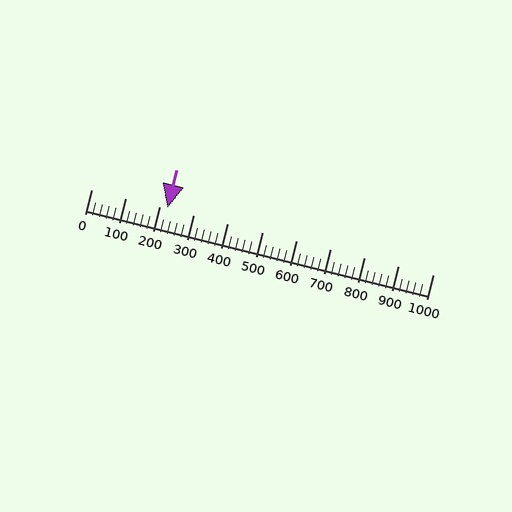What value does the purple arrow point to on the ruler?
The purple arrow points to approximately 223.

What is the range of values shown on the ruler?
The ruler shows values from 0 to 1000.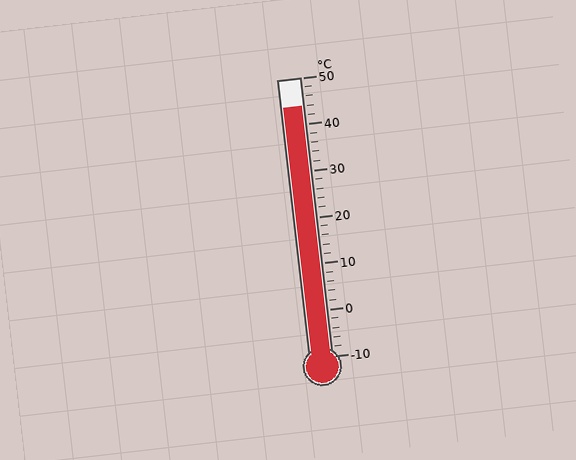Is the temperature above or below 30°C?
The temperature is above 30°C.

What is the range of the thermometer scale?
The thermometer scale ranges from -10°C to 50°C.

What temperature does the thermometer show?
The thermometer shows approximately 44°C.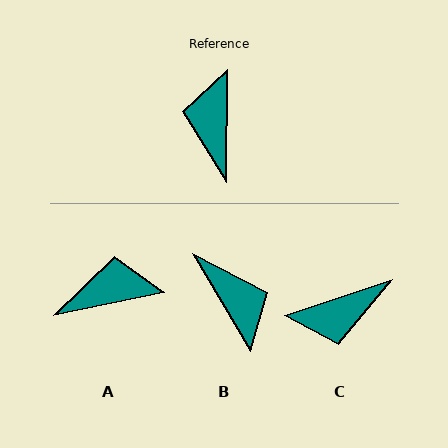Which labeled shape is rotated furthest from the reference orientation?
B, about 149 degrees away.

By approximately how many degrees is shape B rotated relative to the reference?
Approximately 149 degrees clockwise.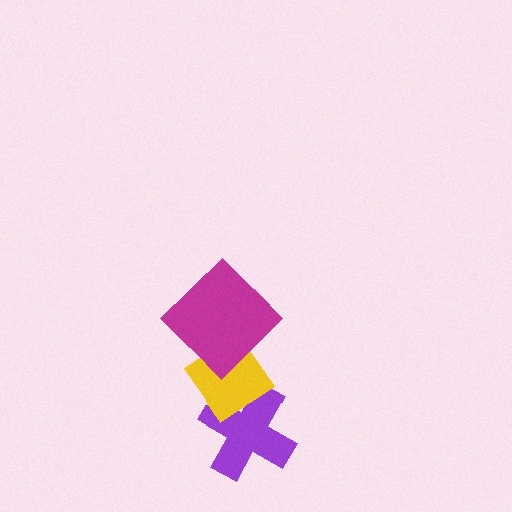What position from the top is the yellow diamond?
The yellow diamond is 2nd from the top.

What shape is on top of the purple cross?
The yellow diamond is on top of the purple cross.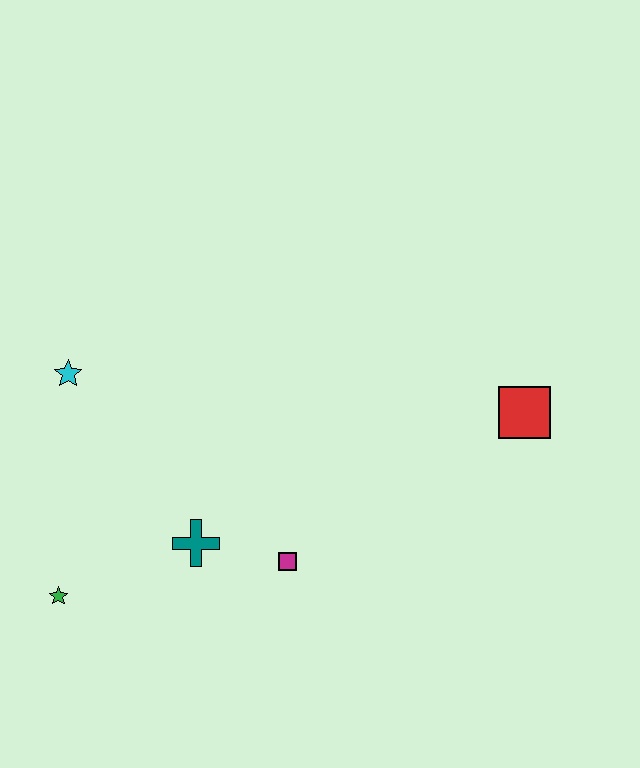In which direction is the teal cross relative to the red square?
The teal cross is to the left of the red square.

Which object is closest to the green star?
The teal cross is closest to the green star.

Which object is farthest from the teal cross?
The red square is farthest from the teal cross.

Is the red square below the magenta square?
No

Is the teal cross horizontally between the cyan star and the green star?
No